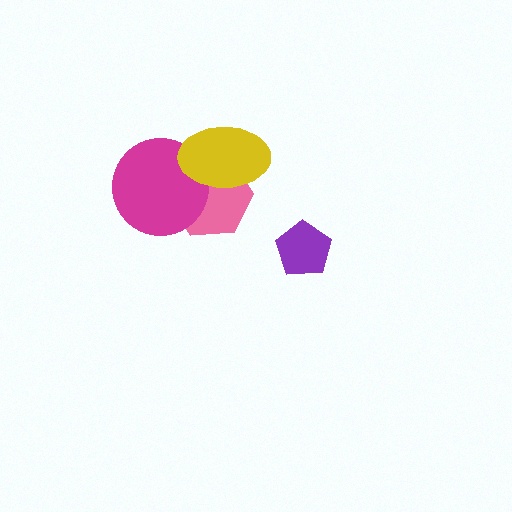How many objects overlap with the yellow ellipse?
2 objects overlap with the yellow ellipse.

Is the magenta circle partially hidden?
Yes, it is partially covered by another shape.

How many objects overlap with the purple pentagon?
0 objects overlap with the purple pentagon.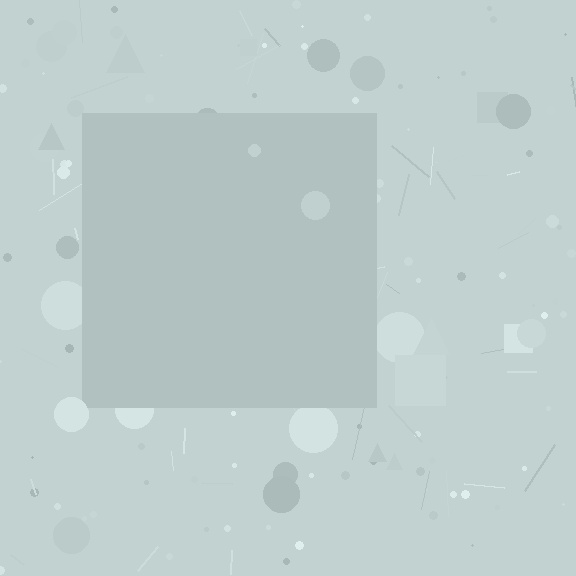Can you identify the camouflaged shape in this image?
The camouflaged shape is a square.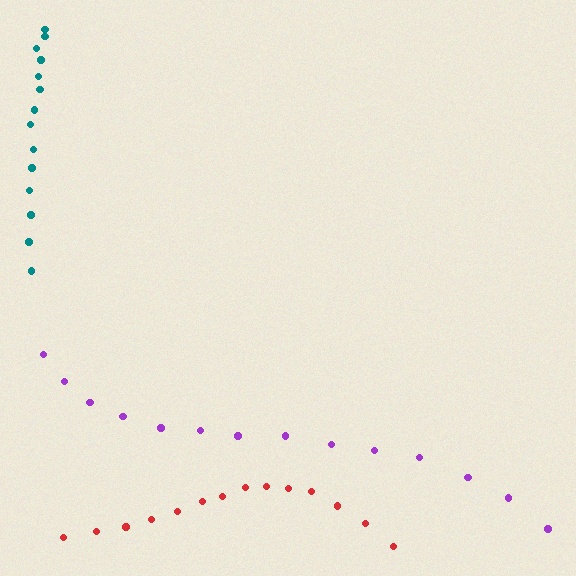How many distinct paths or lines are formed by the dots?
There are 3 distinct paths.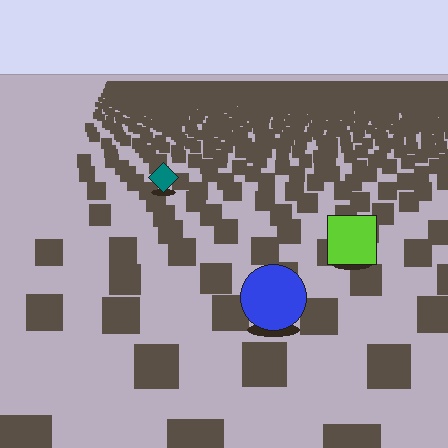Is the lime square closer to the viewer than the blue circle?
No. The blue circle is closer — you can tell from the texture gradient: the ground texture is coarser near it.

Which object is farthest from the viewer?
The teal diamond is farthest from the viewer. It appears smaller and the ground texture around it is denser.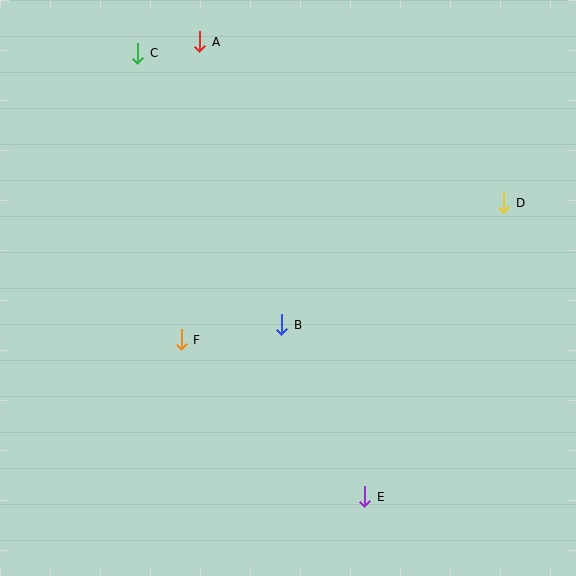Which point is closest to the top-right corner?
Point D is closest to the top-right corner.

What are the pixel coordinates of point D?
Point D is at (504, 203).